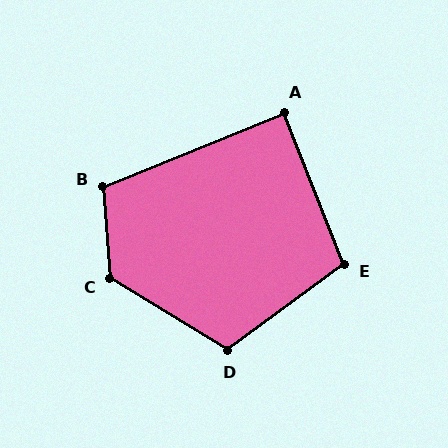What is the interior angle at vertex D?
Approximately 112 degrees (obtuse).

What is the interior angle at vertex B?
Approximately 108 degrees (obtuse).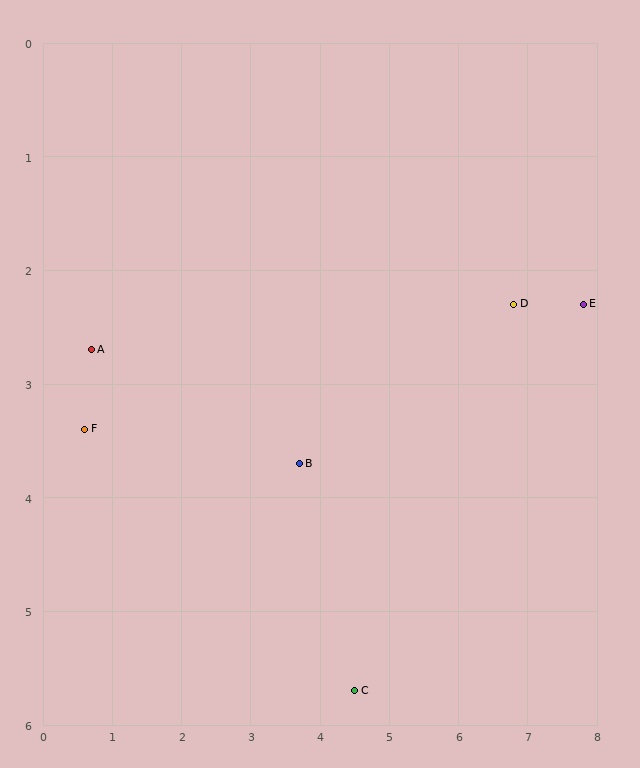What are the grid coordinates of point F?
Point F is at approximately (0.6, 3.4).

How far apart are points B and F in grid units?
Points B and F are about 3.1 grid units apart.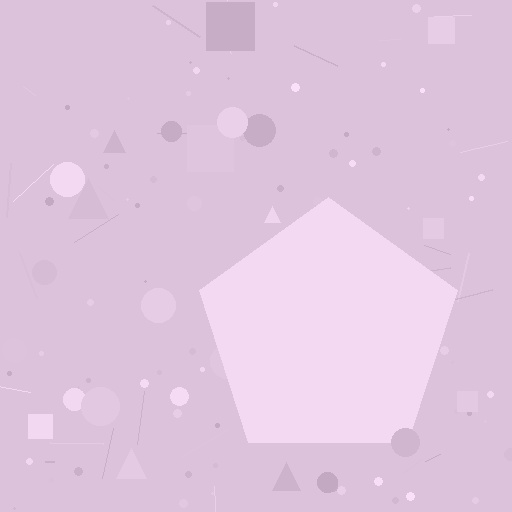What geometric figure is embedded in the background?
A pentagon is embedded in the background.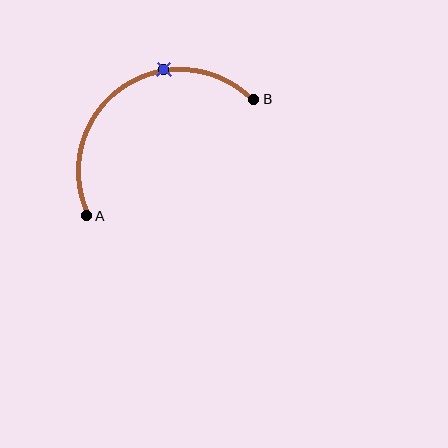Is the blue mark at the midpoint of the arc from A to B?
No. The blue mark lies on the arc but is closer to endpoint B. The arc midpoint would be at the point on the curve equidistant along the arc from both A and B.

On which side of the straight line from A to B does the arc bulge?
The arc bulges above and to the left of the straight line connecting A and B.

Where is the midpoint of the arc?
The arc midpoint is the point on the curve farthest from the straight line joining A and B. It sits above and to the left of that line.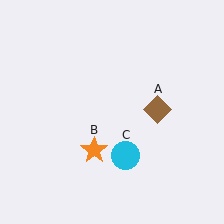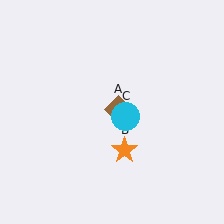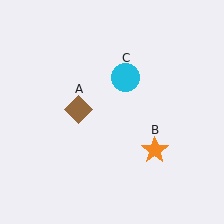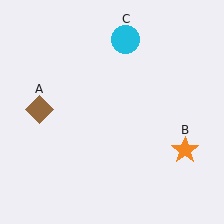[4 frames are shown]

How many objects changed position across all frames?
3 objects changed position: brown diamond (object A), orange star (object B), cyan circle (object C).